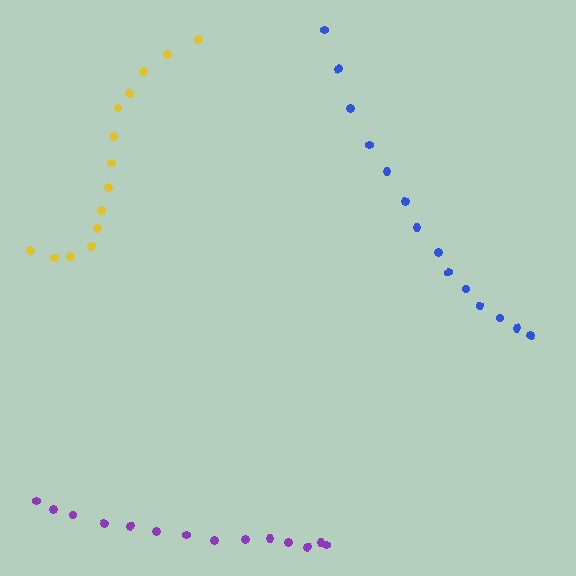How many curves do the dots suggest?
There are 3 distinct paths.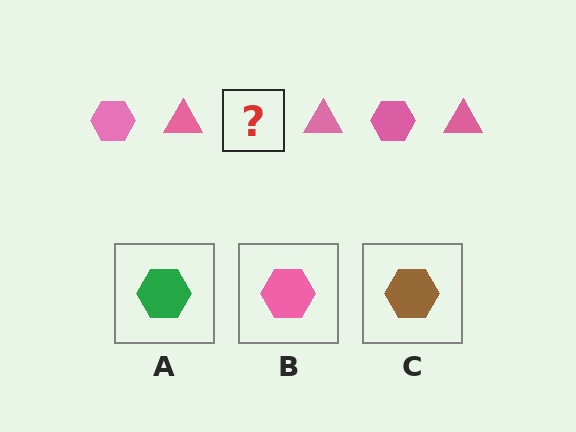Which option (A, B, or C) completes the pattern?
B.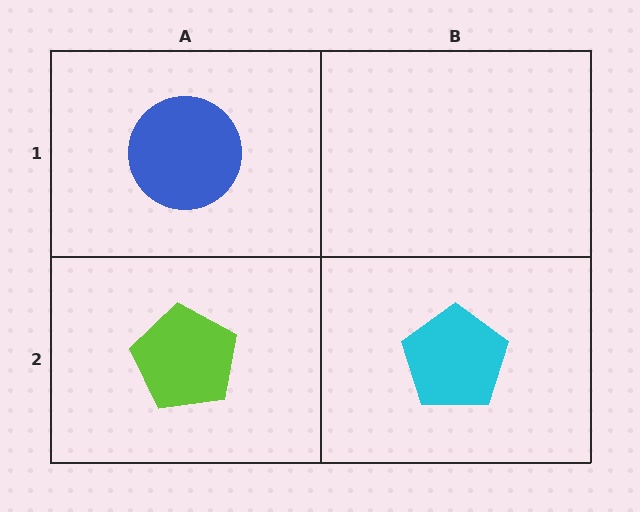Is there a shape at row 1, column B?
No, that cell is empty.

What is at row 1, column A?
A blue circle.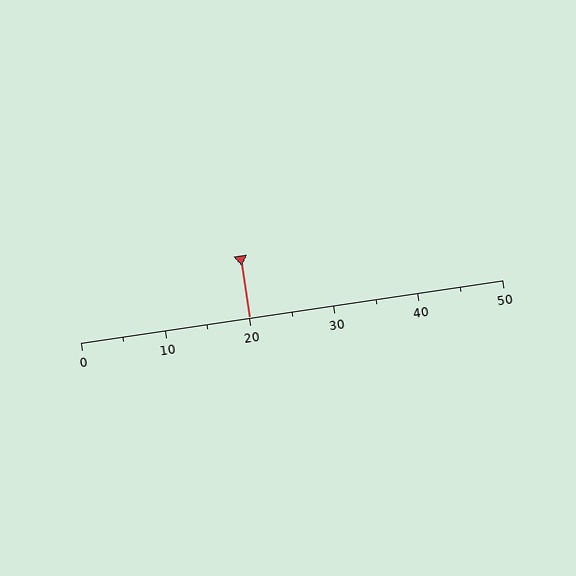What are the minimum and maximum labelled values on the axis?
The axis runs from 0 to 50.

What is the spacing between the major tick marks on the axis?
The major ticks are spaced 10 apart.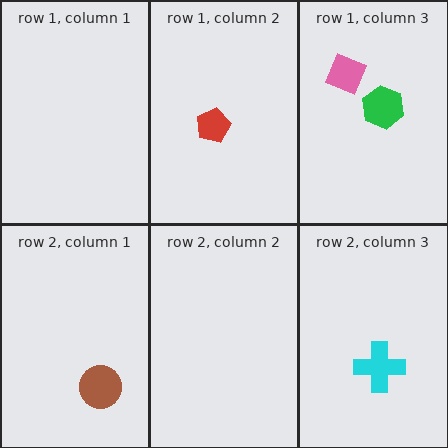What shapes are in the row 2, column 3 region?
The cyan cross.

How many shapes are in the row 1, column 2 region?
1.